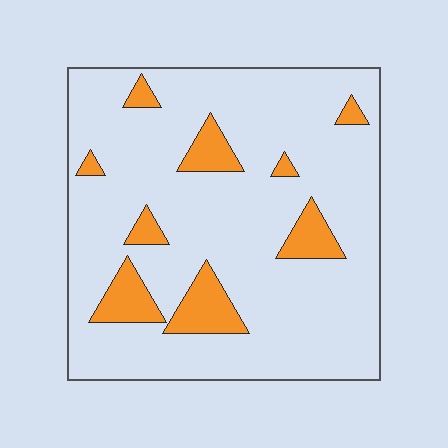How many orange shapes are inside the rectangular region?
9.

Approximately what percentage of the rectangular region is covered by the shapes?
Approximately 15%.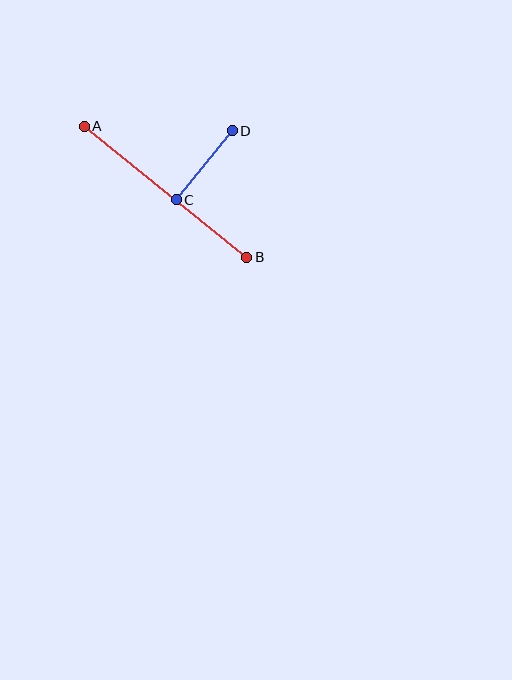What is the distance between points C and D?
The distance is approximately 89 pixels.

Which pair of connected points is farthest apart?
Points A and B are farthest apart.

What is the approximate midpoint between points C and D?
The midpoint is at approximately (204, 165) pixels.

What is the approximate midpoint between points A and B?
The midpoint is at approximately (166, 192) pixels.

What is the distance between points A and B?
The distance is approximately 209 pixels.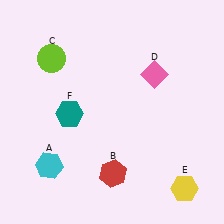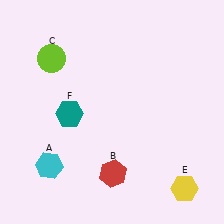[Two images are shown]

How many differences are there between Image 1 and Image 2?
There is 1 difference between the two images.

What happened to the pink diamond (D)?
The pink diamond (D) was removed in Image 2. It was in the top-right area of Image 1.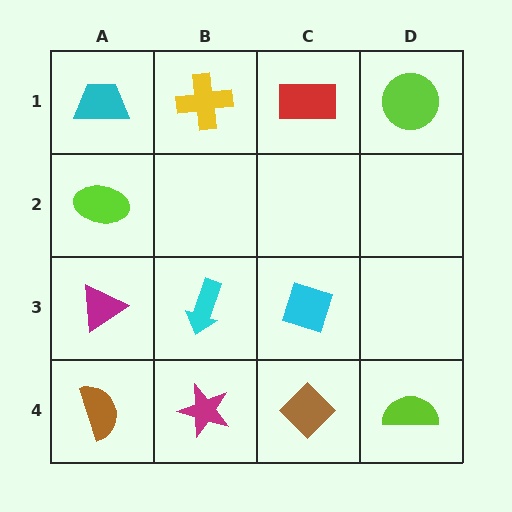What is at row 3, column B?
A cyan arrow.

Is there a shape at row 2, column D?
No, that cell is empty.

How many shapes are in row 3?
3 shapes.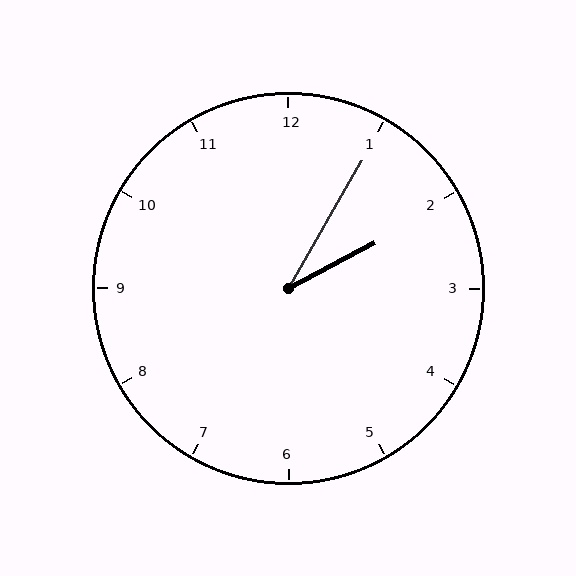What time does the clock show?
2:05.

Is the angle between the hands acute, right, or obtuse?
It is acute.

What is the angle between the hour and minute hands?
Approximately 32 degrees.